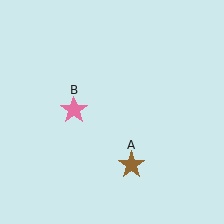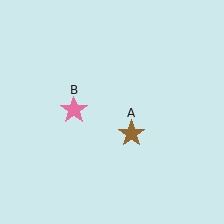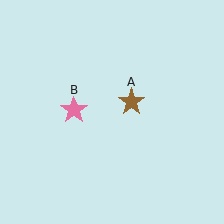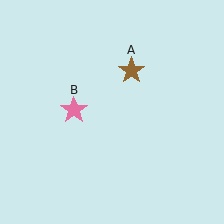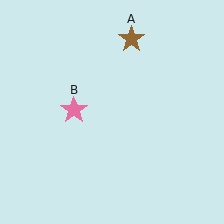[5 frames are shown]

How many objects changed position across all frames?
1 object changed position: brown star (object A).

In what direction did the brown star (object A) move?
The brown star (object A) moved up.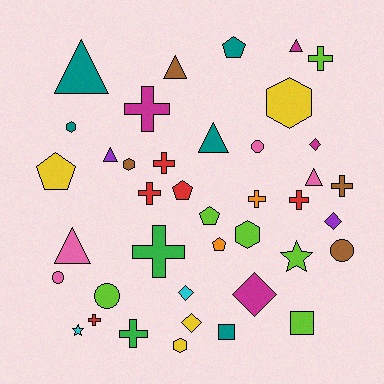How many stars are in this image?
There are 2 stars.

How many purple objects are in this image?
There are 2 purple objects.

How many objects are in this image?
There are 40 objects.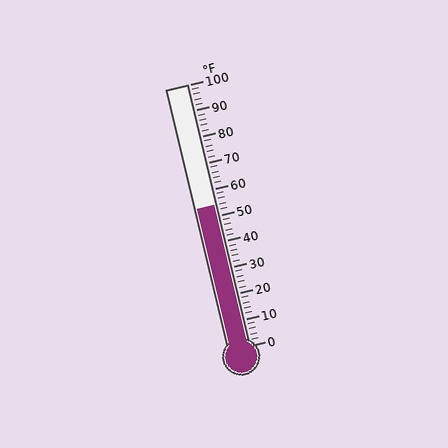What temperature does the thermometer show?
The thermometer shows approximately 54°F.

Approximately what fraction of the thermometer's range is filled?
The thermometer is filled to approximately 55% of its range.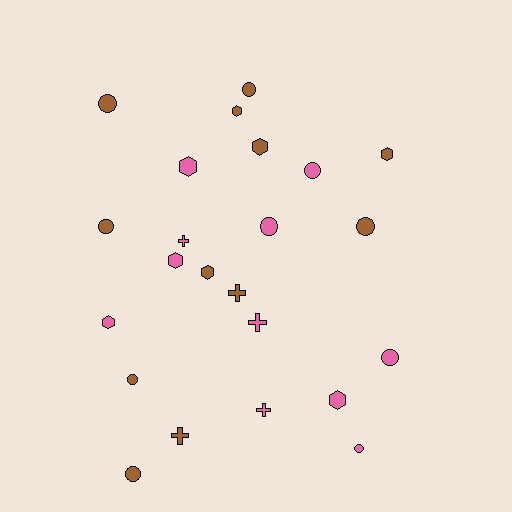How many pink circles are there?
There are 4 pink circles.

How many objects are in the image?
There are 23 objects.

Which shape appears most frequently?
Circle, with 10 objects.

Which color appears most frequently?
Brown, with 12 objects.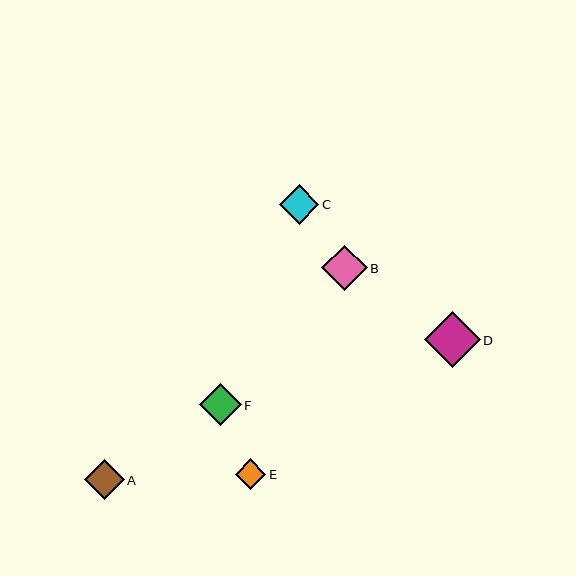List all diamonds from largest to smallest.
From largest to smallest: D, B, F, A, C, E.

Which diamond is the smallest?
Diamond E is the smallest with a size of approximately 31 pixels.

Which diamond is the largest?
Diamond D is the largest with a size of approximately 56 pixels.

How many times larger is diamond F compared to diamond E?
Diamond F is approximately 1.3 times the size of diamond E.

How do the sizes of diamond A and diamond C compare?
Diamond A and diamond C are approximately the same size.